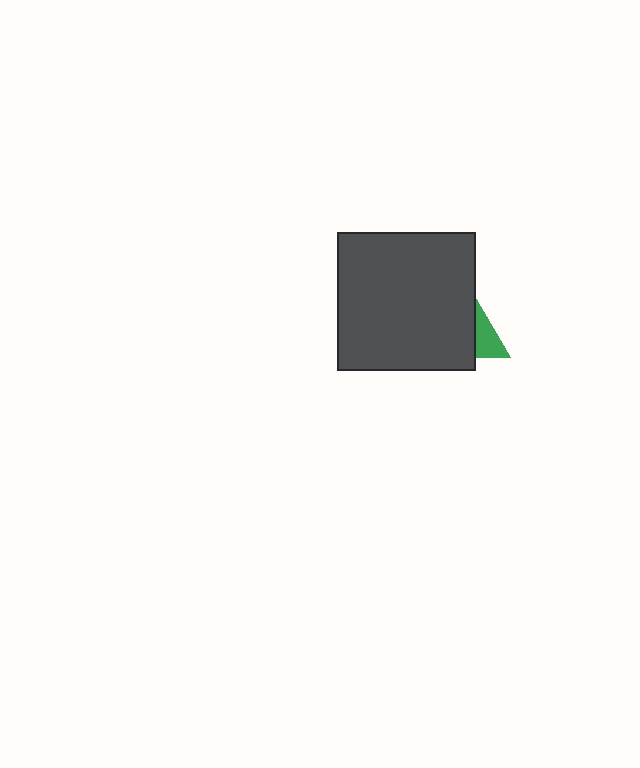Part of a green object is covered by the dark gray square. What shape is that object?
It is a triangle.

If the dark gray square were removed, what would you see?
You would see the complete green triangle.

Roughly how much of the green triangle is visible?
A small part of it is visible (roughly 32%).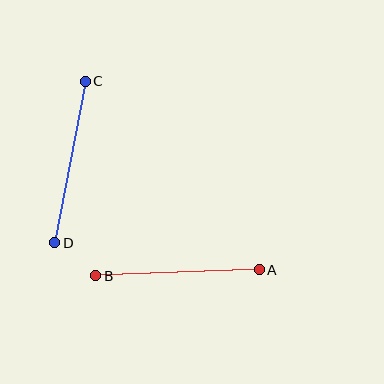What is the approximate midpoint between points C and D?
The midpoint is at approximately (70, 162) pixels.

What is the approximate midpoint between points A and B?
The midpoint is at approximately (177, 273) pixels.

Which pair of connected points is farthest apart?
Points C and D are farthest apart.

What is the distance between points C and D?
The distance is approximately 165 pixels.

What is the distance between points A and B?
The distance is approximately 163 pixels.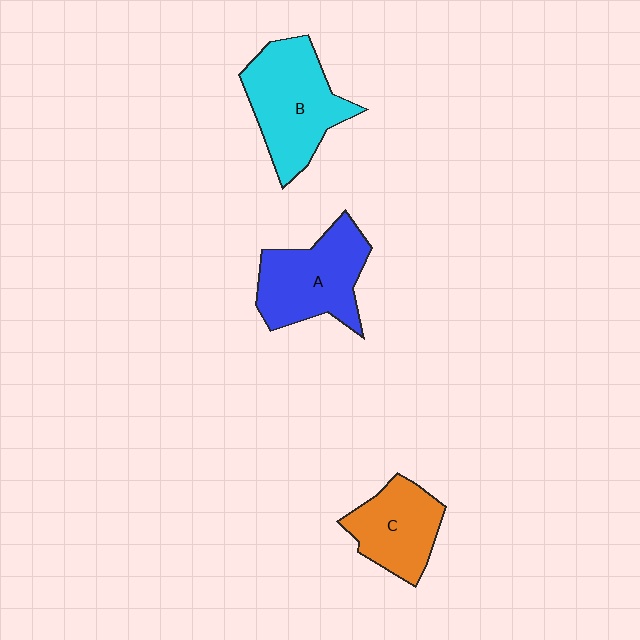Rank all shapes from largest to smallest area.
From largest to smallest: B (cyan), A (blue), C (orange).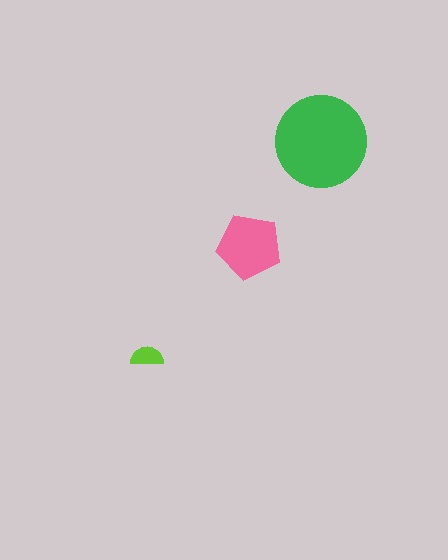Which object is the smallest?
The lime semicircle.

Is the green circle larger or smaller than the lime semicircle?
Larger.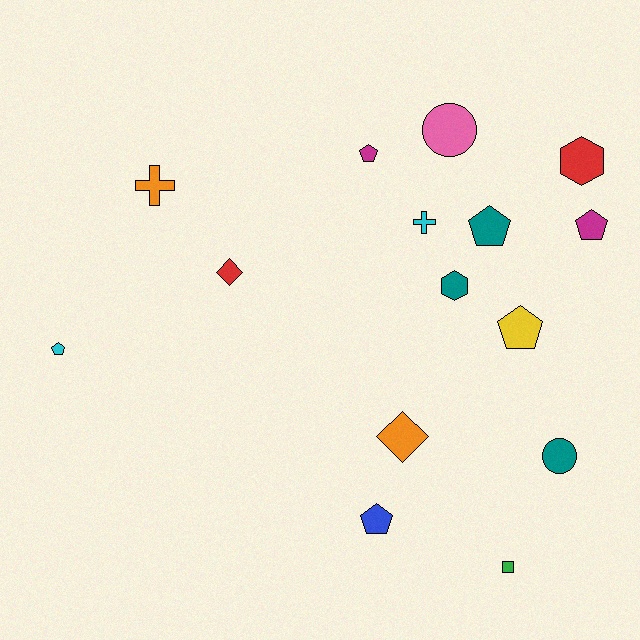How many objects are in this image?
There are 15 objects.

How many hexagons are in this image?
There are 2 hexagons.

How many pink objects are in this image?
There is 1 pink object.